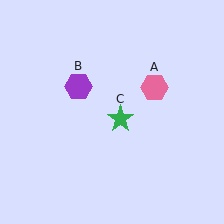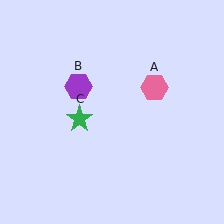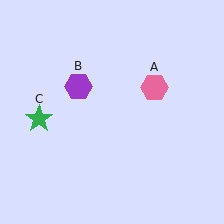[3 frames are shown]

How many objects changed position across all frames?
1 object changed position: green star (object C).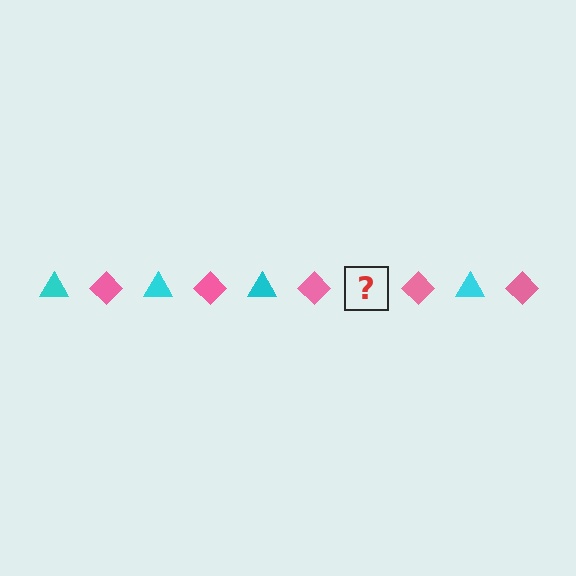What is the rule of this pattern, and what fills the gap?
The rule is that the pattern alternates between cyan triangle and pink diamond. The gap should be filled with a cyan triangle.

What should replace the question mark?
The question mark should be replaced with a cyan triangle.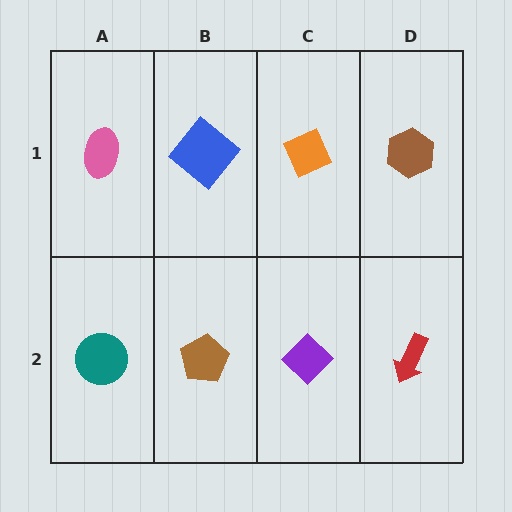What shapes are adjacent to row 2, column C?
An orange diamond (row 1, column C), a brown pentagon (row 2, column B), a red arrow (row 2, column D).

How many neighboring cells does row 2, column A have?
2.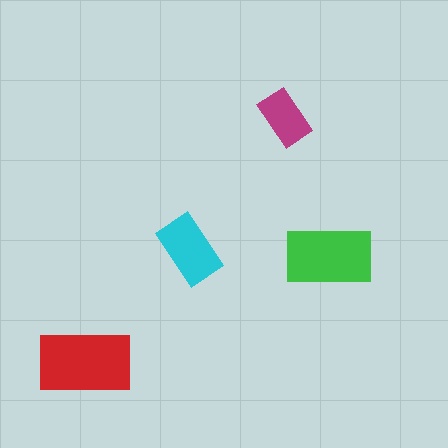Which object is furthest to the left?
The red rectangle is leftmost.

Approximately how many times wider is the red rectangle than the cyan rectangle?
About 1.5 times wider.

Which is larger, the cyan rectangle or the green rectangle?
The green one.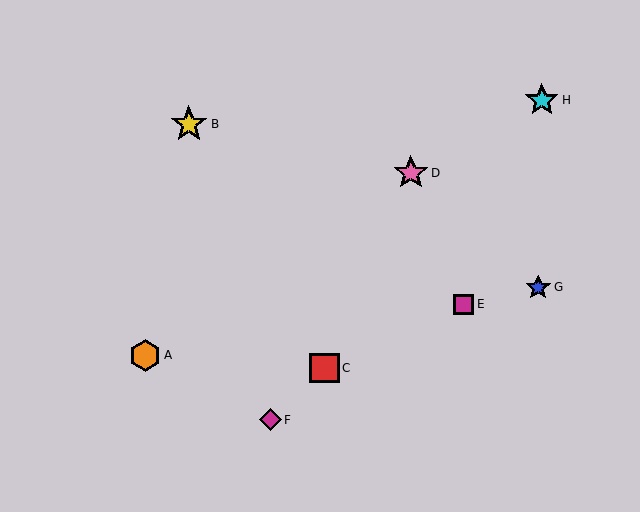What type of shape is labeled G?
Shape G is a blue star.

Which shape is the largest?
The yellow star (labeled B) is the largest.